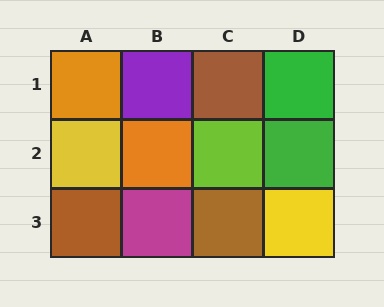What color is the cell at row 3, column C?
Brown.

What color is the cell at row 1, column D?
Green.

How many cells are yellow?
2 cells are yellow.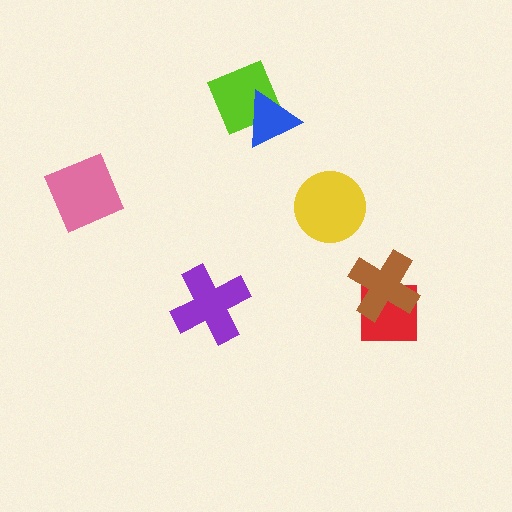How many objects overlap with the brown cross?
1 object overlaps with the brown cross.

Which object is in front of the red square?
The brown cross is in front of the red square.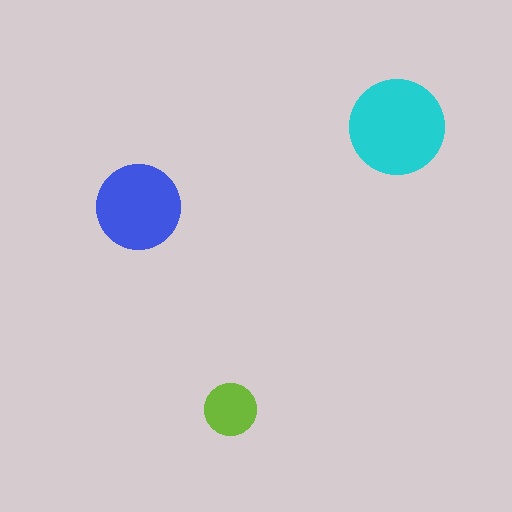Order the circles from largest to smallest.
the cyan one, the blue one, the lime one.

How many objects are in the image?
There are 3 objects in the image.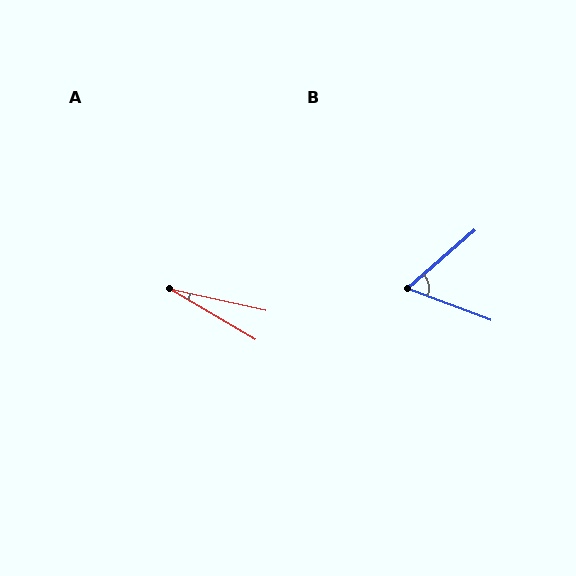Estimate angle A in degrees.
Approximately 18 degrees.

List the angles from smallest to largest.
A (18°), B (62°).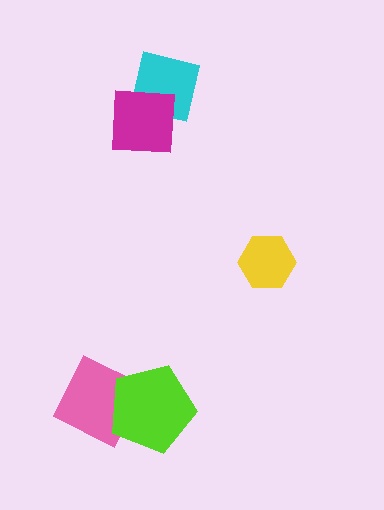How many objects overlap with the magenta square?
1 object overlaps with the magenta square.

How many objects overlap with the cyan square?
1 object overlaps with the cyan square.